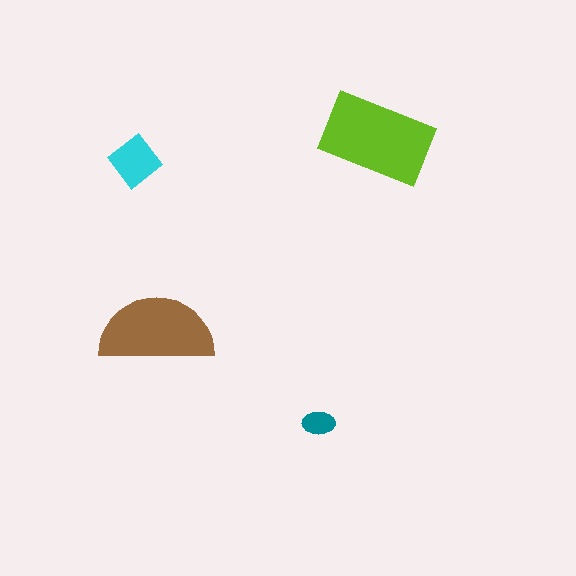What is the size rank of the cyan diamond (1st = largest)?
3rd.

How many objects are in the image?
There are 4 objects in the image.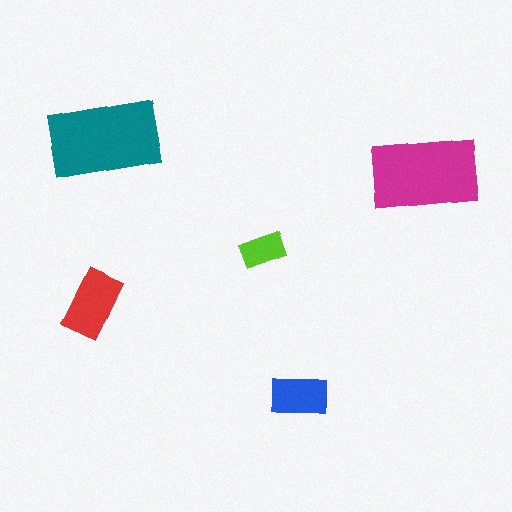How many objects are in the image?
There are 5 objects in the image.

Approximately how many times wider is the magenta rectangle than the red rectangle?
About 1.5 times wider.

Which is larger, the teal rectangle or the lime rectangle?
The teal one.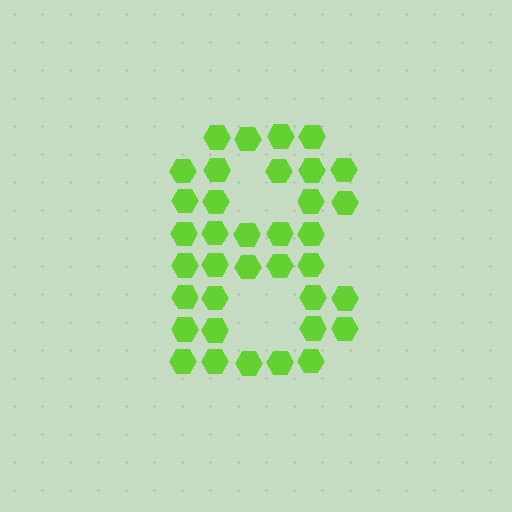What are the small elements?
The small elements are hexagons.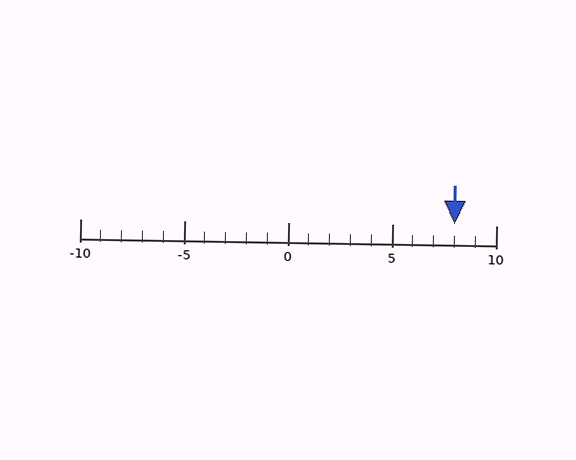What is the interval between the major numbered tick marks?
The major tick marks are spaced 5 units apart.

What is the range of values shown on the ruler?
The ruler shows values from -10 to 10.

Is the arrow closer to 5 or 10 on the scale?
The arrow is closer to 10.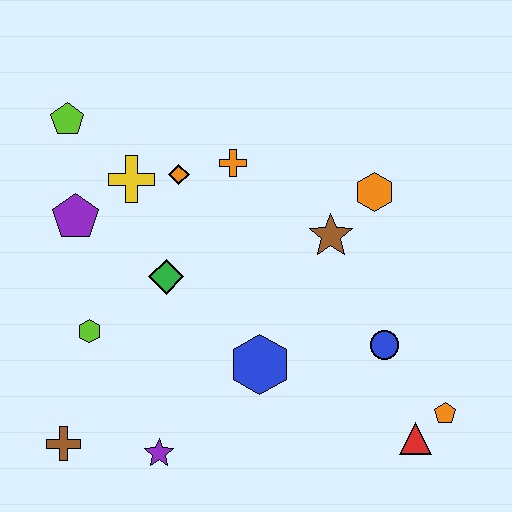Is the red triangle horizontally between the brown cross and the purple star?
No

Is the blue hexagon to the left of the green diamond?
No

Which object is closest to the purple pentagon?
The yellow cross is closest to the purple pentagon.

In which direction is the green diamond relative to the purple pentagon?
The green diamond is to the right of the purple pentagon.